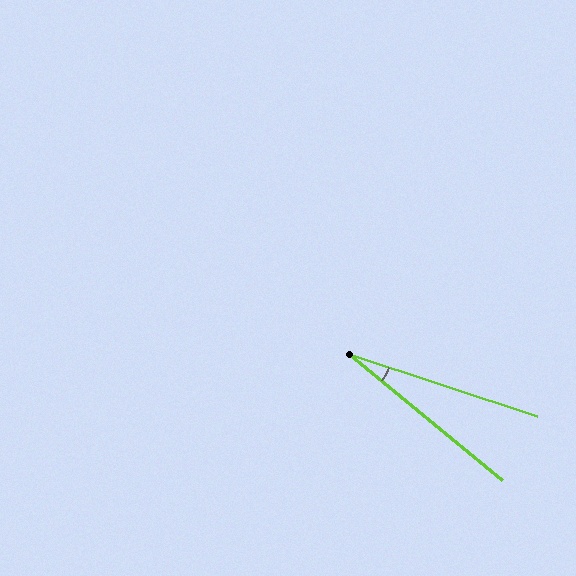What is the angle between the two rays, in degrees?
Approximately 21 degrees.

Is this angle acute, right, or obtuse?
It is acute.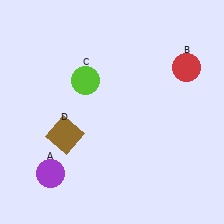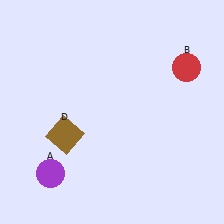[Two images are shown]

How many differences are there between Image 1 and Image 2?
There is 1 difference between the two images.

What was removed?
The lime circle (C) was removed in Image 2.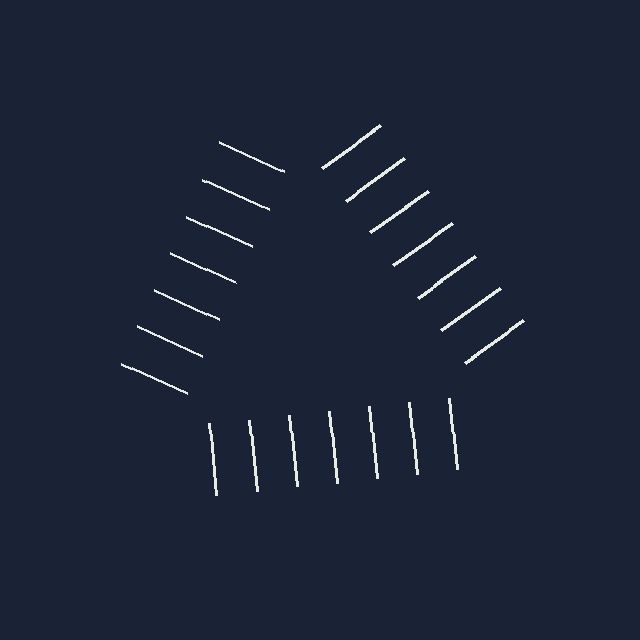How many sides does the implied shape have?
3 sides — the line-ends trace a triangle.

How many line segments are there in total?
21 — 7 along each of the 3 edges.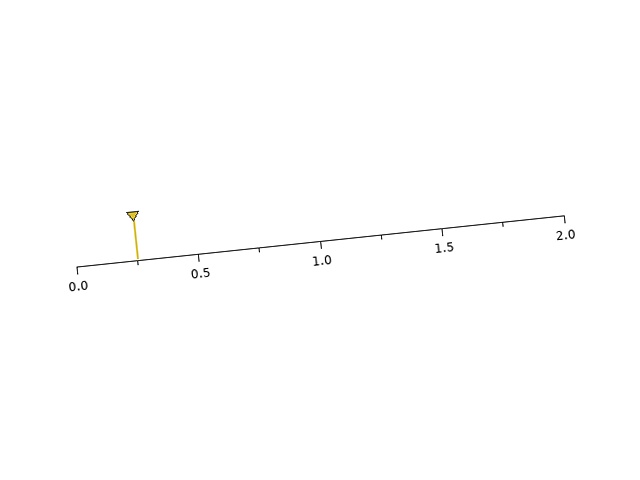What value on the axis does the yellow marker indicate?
The marker indicates approximately 0.25.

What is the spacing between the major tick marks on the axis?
The major ticks are spaced 0.5 apart.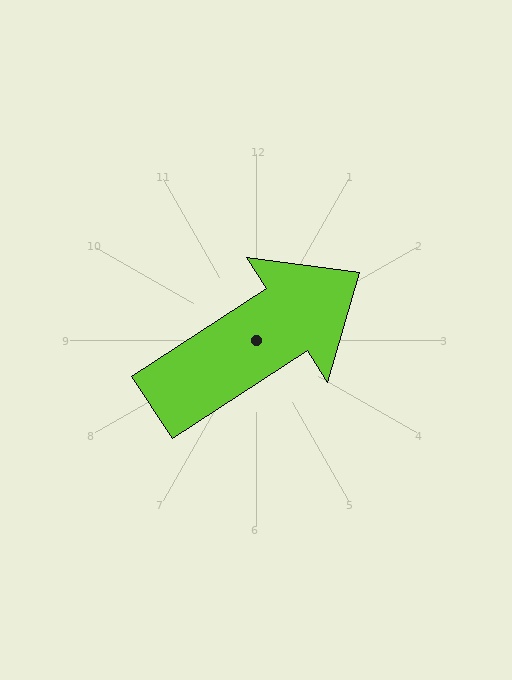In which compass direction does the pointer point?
Northeast.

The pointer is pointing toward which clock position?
Roughly 2 o'clock.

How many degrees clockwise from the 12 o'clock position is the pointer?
Approximately 57 degrees.